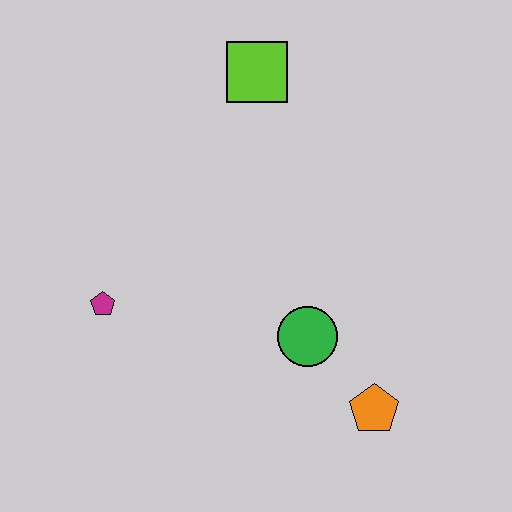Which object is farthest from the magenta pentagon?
The orange pentagon is farthest from the magenta pentagon.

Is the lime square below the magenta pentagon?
No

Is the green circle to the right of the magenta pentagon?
Yes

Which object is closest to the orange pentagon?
The green circle is closest to the orange pentagon.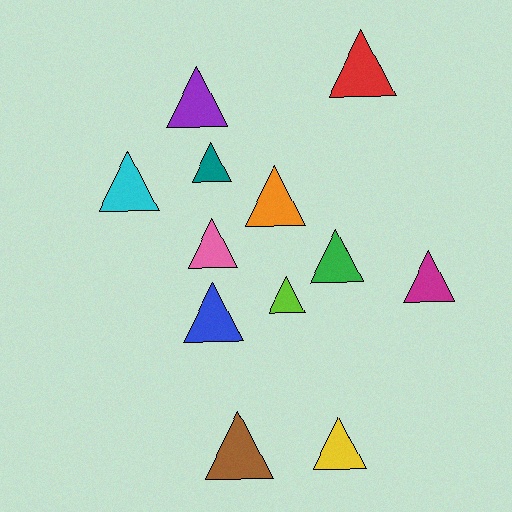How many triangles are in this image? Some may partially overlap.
There are 12 triangles.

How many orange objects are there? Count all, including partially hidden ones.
There is 1 orange object.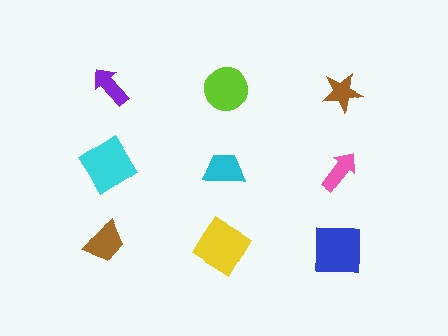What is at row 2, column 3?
A pink arrow.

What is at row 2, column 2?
A cyan trapezoid.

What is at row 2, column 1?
A cyan diamond.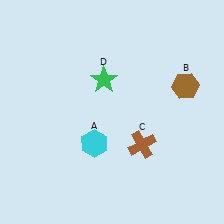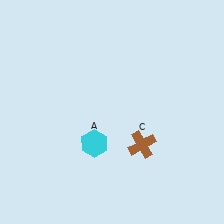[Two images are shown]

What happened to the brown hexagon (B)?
The brown hexagon (B) was removed in Image 2. It was in the top-right area of Image 1.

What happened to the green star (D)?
The green star (D) was removed in Image 2. It was in the top-left area of Image 1.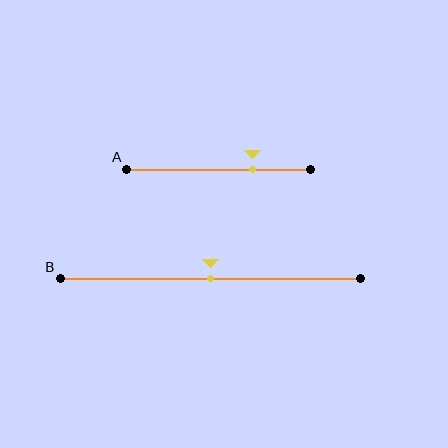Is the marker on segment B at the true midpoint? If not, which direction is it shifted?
Yes, the marker on segment B is at the true midpoint.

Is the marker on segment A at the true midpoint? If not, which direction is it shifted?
No, the marker on segment A is shifted to the right by about 19% of the segment length.